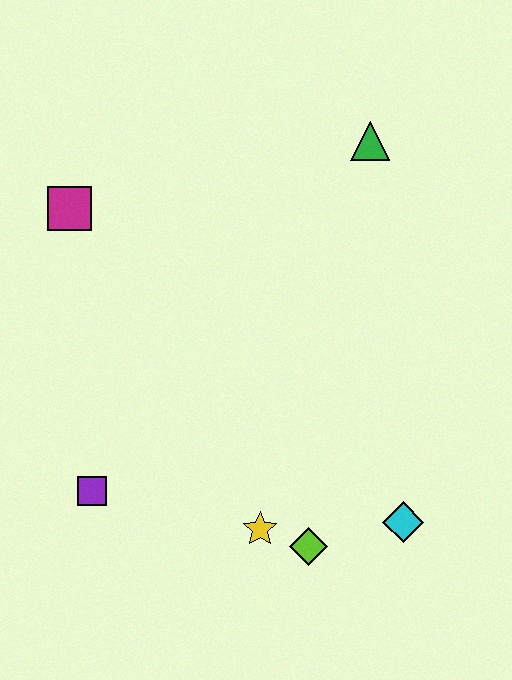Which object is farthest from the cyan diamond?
The magenta square is farthest from the cyan diamond.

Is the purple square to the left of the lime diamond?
Yes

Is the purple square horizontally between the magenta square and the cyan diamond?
Yes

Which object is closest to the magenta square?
The purple square is closest to the magenta square.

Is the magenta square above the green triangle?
No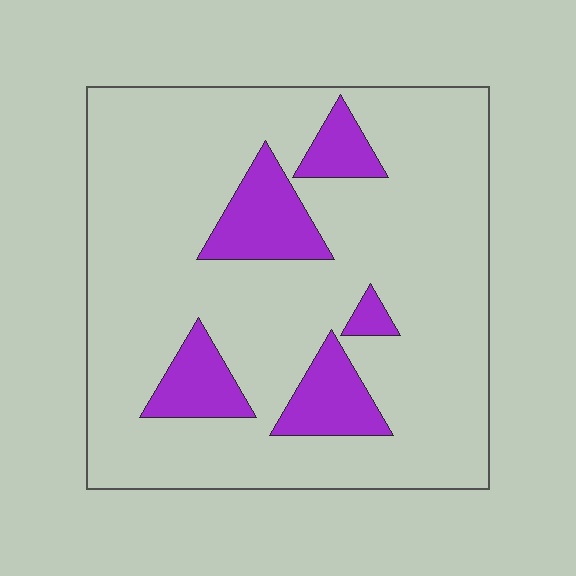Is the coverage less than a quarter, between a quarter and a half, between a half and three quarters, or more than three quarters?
Less than a quarter.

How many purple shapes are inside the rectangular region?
5.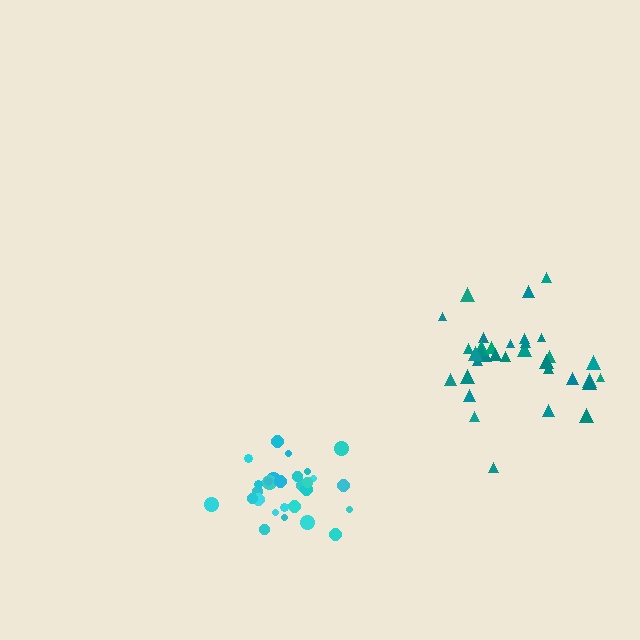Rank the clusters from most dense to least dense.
cyan, teal.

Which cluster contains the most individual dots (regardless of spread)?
Teal (35).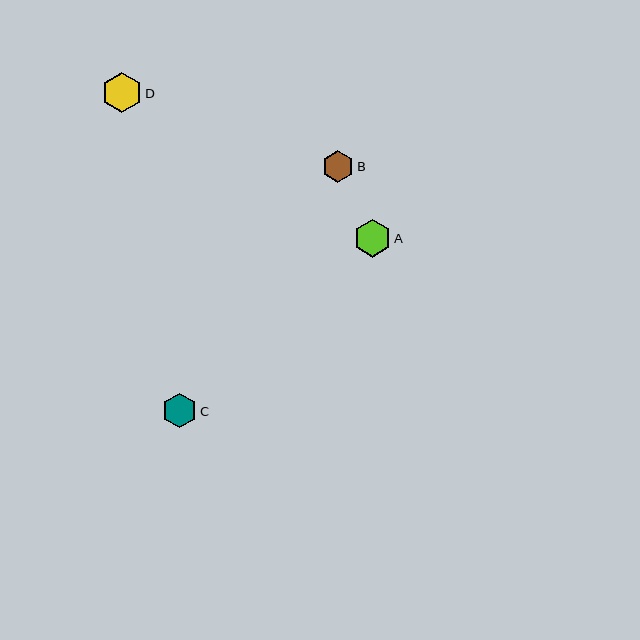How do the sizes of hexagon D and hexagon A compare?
Hexagon D and hexagon A are approximately the same size.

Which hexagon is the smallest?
Hexagon B is the smallest with a size of approximately 32 pixels.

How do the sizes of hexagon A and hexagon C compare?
Hexagon A and hexagon C are approximately the same size.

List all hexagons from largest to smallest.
From largest to smallest: D, A, C, B.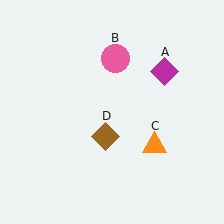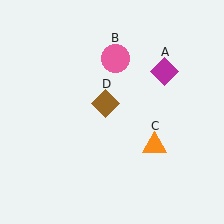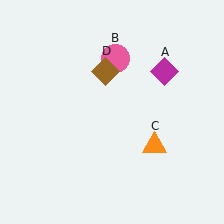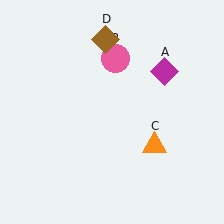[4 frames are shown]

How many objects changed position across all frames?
1 object changed position: brown diamond (object D).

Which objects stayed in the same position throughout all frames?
Magenta diamond (object A) and pink circle (object B) and orange triangle (object C) remained stationary.